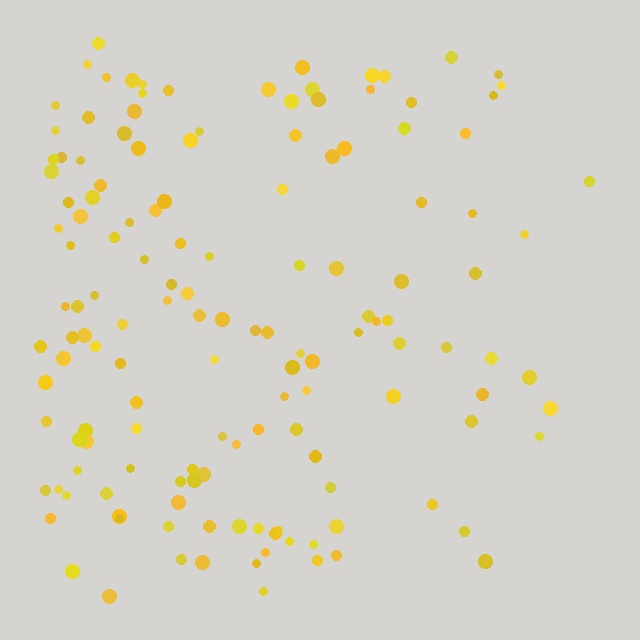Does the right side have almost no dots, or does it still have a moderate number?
Still a moderate number, just noticeably fewer than the left.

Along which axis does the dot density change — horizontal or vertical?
Horizontal.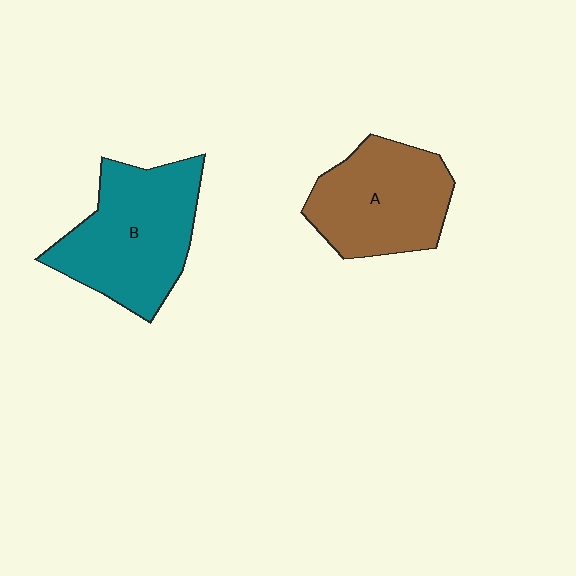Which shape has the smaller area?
Shape A (brown).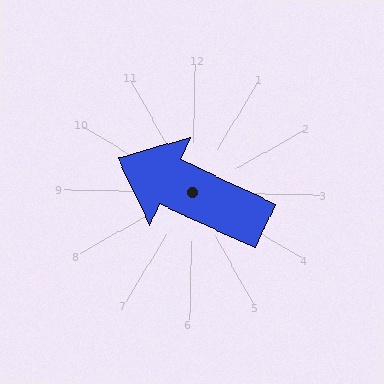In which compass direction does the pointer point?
Northwest.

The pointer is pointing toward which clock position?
Roughly 10 o'clock.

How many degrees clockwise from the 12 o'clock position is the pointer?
Approximately 294 degrees.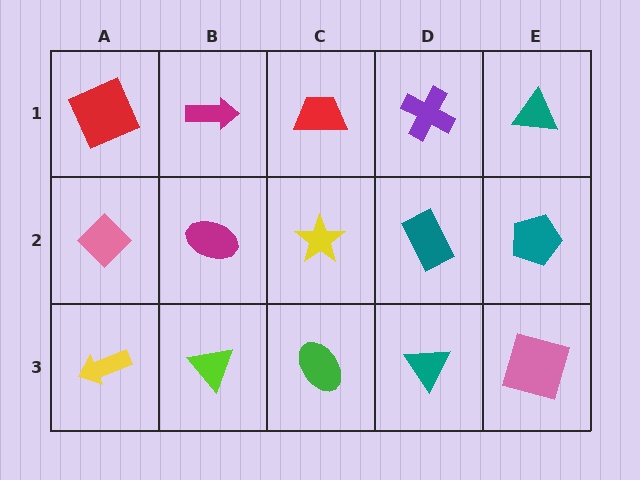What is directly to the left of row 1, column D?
A red trapezoid.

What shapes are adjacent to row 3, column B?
A magenta ellipse (row 2, column B), a yellow arrow (row 3, column A), a green ellipse (row 3, column C).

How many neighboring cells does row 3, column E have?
2.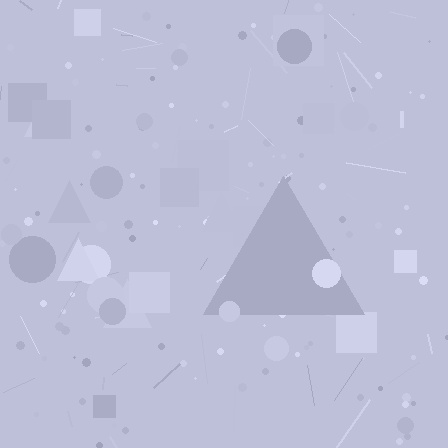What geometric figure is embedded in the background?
A triangle is embedded in the background.